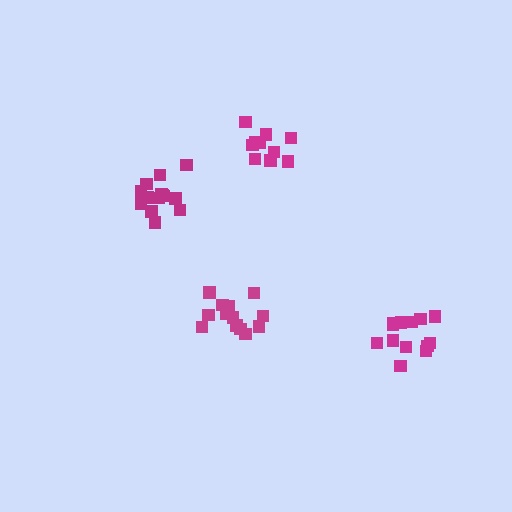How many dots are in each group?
Group 1: 14 dots, Group 2: 13 dots, Group 3: 13 dots, Group 4: 10 dots (50 total).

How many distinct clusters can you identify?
There are 4 distinct clusters.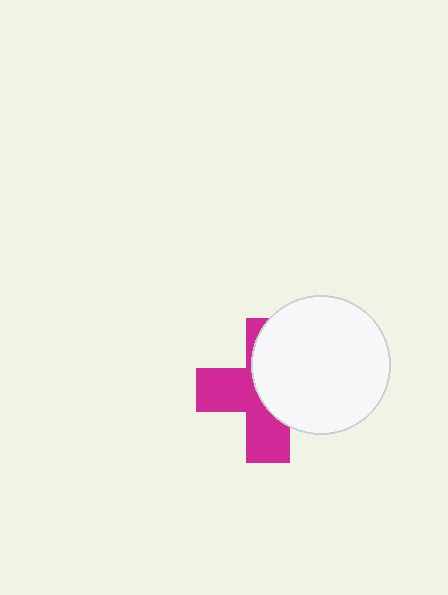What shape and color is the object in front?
The object in front is a white circle.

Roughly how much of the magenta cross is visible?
About half of it is visible (roughly 49%).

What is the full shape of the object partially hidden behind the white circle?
The partially hidden object is a magenta cross.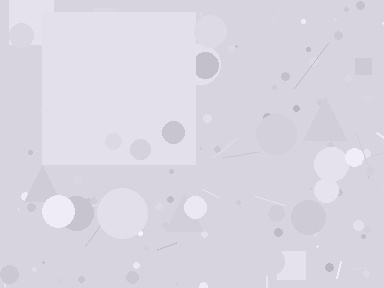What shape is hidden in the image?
A square is hidden in the image.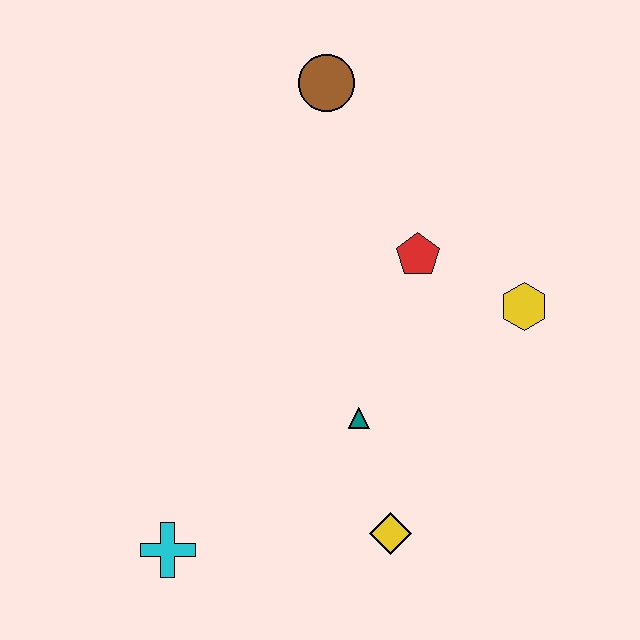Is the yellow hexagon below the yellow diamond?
No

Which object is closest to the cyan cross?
The yellow diamond is closest to the cyan cross.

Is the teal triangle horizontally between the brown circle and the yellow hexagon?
Yes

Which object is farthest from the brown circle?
The cyan cross is farthest from the brown circle.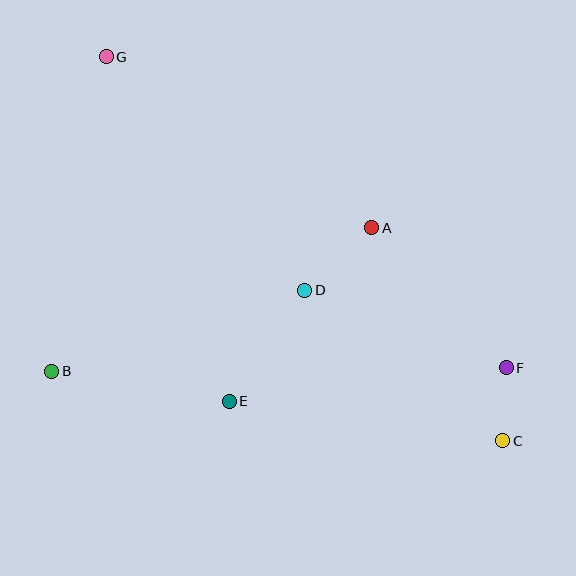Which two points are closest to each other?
Points C and F are closest to each other.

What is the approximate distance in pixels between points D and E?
The distance between D and E is approximately 134 pixels.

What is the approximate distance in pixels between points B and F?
The distance between B and F is approximately 455 pixels.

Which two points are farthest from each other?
Points C and G are farthest from each other.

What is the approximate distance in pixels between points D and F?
The distance between D and F is approximately 216 pixels.